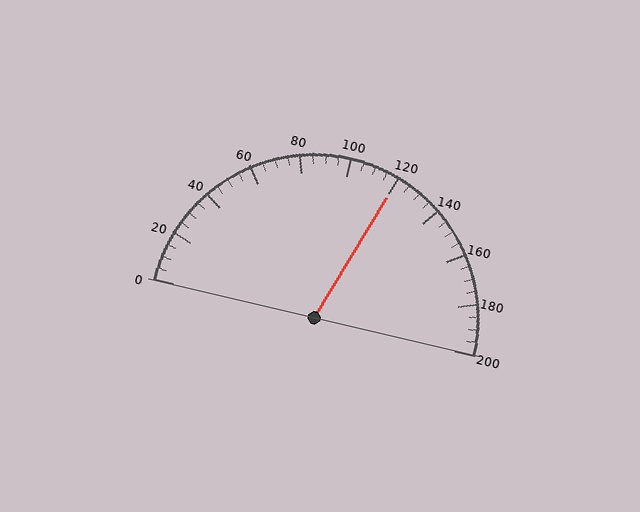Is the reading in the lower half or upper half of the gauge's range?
The reading is in the upper half of the range (0 to 200).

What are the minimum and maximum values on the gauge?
The gauge ranges from 0 to 200.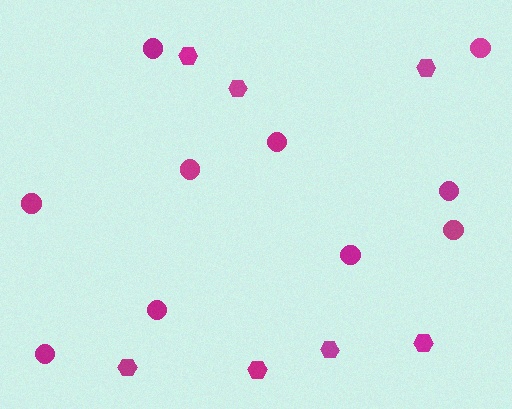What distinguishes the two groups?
There are 2 groups: one group of circles (10) and one group of hexagons (7).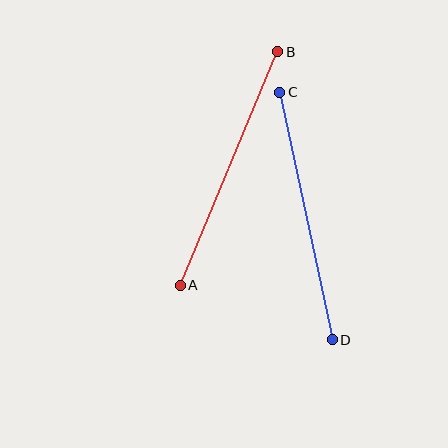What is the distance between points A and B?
The distance is approximately 253 pixels.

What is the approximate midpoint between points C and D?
The midpoint is at approximately (306, 216) pixels.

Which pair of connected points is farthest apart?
Points A and B are farthest apart.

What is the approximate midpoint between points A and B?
The midpoint is at approximately (229, 169) pixels.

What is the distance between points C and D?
The distance is approximately 253 pixels.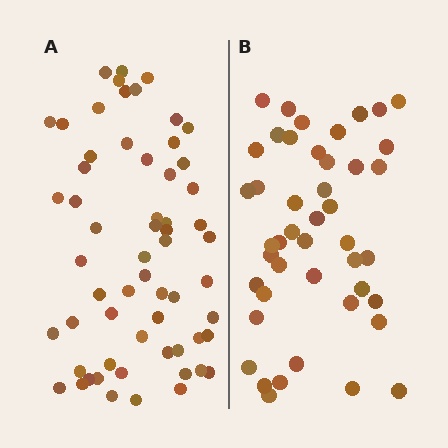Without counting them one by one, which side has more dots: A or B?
Region A (the left region) has more dots.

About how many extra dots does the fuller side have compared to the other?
Region A has approximately 15 more dots than region B.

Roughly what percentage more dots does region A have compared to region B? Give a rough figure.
About 35% more.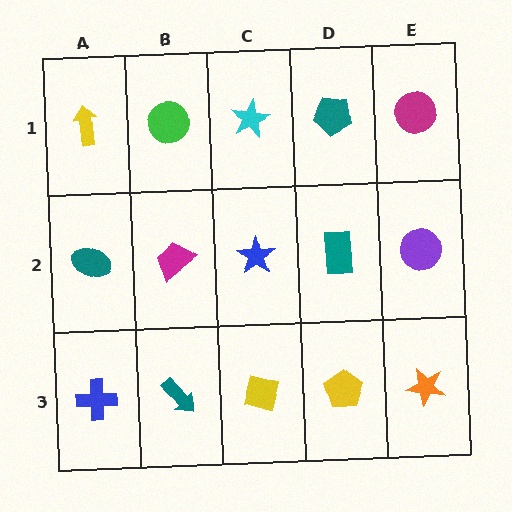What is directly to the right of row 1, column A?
A green circle.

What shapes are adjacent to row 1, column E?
A purple circle (row 2, column E), a teal pentagon (row 1, column D).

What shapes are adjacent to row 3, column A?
A teal ellipse (row 2, column A), a teal arrow (row 3, column B).